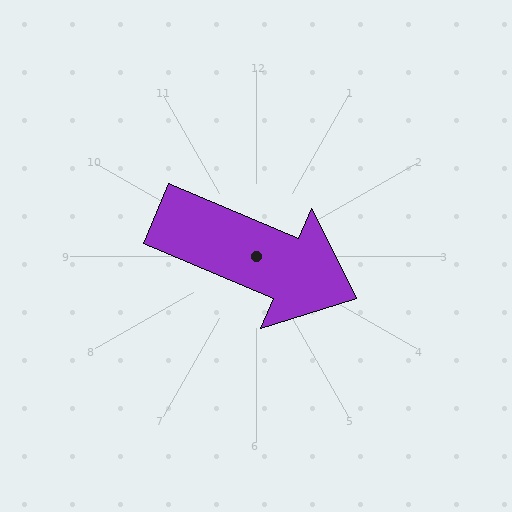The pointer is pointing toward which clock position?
Roughly 4 o'clock.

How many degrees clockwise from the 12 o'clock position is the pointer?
Approximately 113 degrees.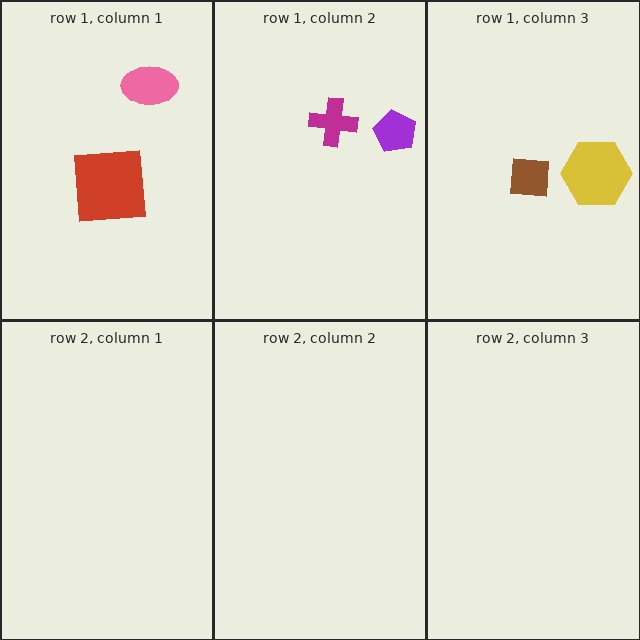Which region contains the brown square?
The row 1, column 3 region.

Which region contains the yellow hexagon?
The row 1, column 3 region.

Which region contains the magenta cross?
The row 1, column 2 region.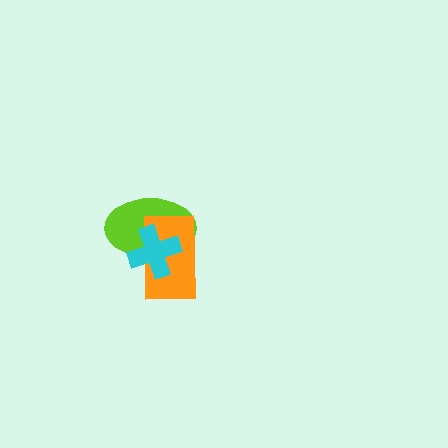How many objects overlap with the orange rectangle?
2 objects overlap with the orange rectangle.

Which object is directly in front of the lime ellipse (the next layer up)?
The orange rectangle is directly in front of the lime ellipse.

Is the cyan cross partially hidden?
No, no other shape covers it.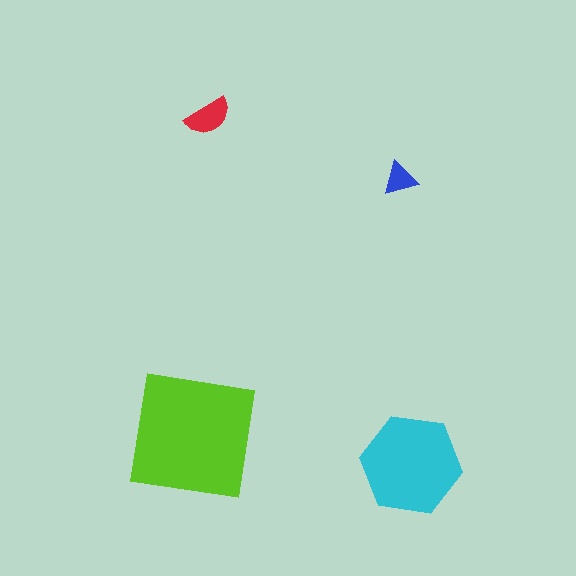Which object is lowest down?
The cyan hexagon is bottommost.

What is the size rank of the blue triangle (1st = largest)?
4th.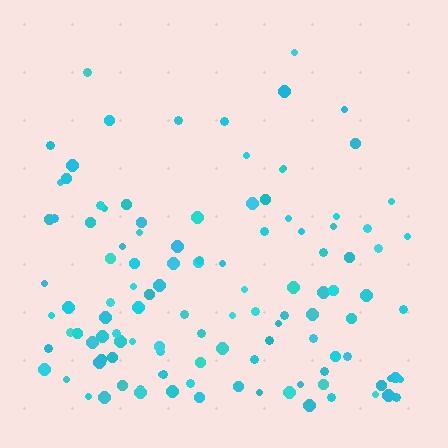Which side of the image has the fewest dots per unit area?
The top.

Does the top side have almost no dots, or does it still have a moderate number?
Still a moderate number, just noticeably fewer than the bottom.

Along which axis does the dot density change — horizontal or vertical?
Vertical.